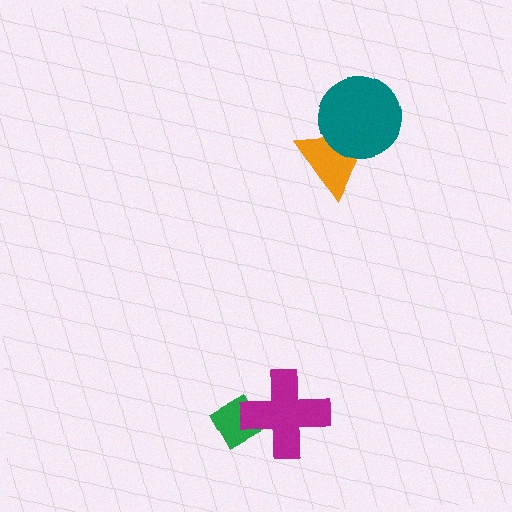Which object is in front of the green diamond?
The magenta cross is in front of the green diamond.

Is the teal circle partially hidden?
No, no other shape covers it.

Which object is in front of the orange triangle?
The teal circle is in front of the orange triangle.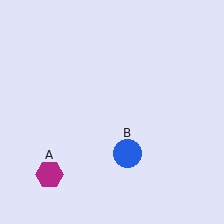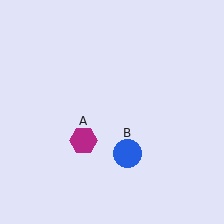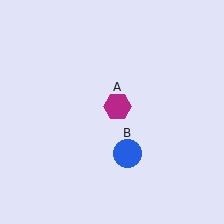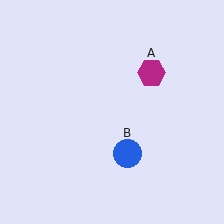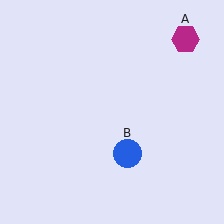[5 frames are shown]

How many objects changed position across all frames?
1 object changed position: magenta hexagon (object A).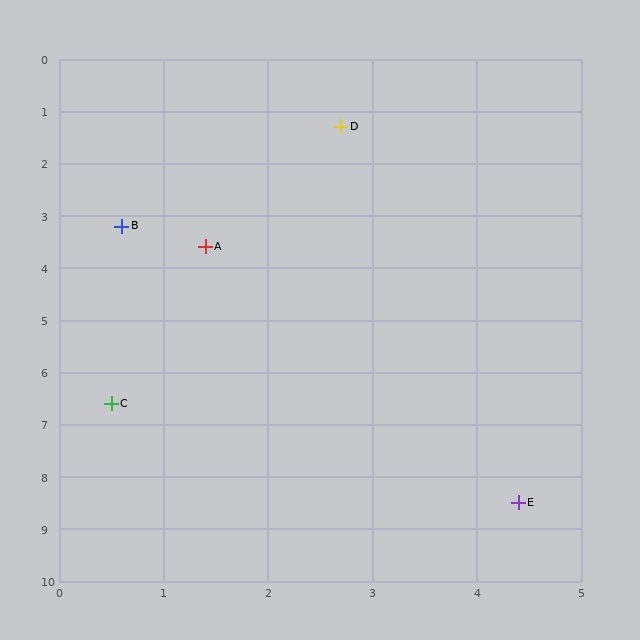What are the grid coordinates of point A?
Point A is at approximately (1.4, 3.6).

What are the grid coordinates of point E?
Point E is at approximately (4.4, 8.5).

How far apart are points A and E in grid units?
Points A and E are about 5.7 grid units apart.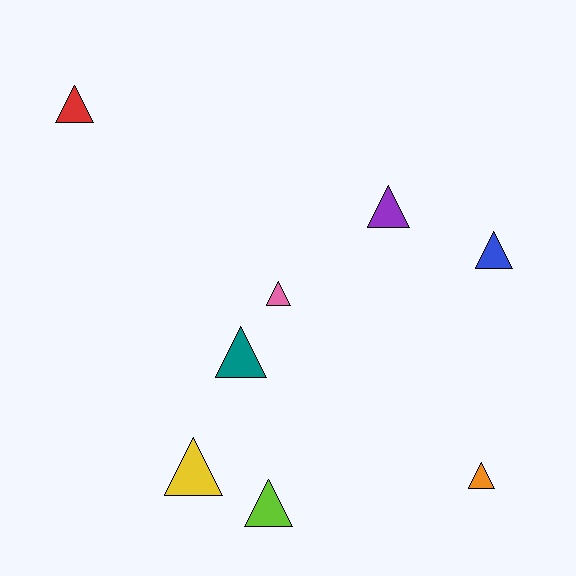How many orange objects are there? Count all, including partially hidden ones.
There is 1 orange object.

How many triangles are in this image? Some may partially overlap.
There are 8 triangles.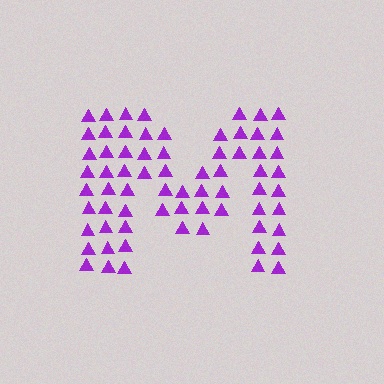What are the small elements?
The small elements are triangles.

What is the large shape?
The large shape is the letter M.